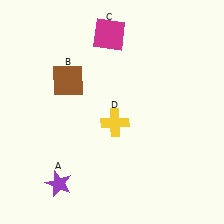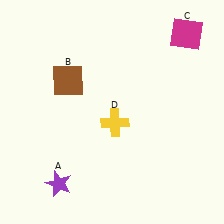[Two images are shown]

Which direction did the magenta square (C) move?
The magenta square (C) moved right.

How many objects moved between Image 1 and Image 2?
1 object moved between the two images.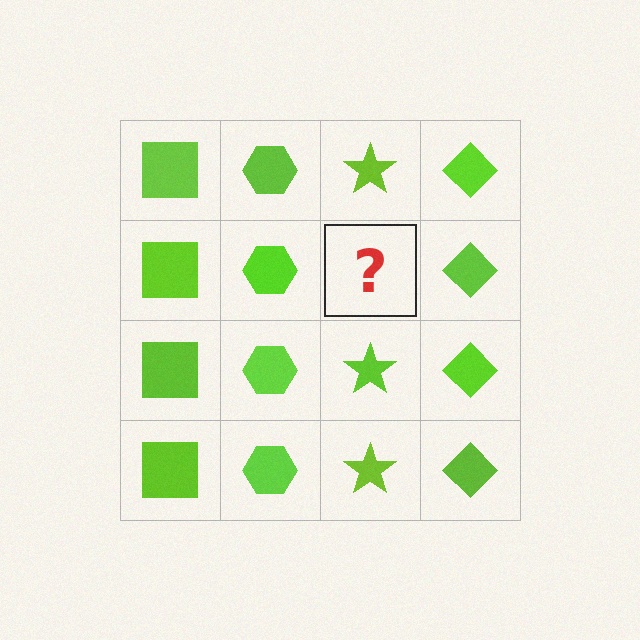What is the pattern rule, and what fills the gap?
The rule is that each column has a consistent shape. The gap should be filled with a lime star.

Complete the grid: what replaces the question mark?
The question mark should be replaced with a lime star.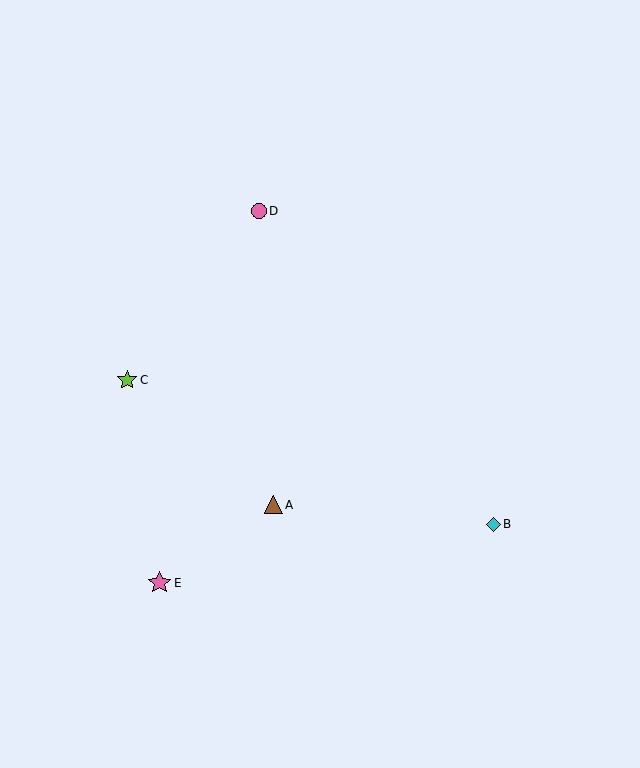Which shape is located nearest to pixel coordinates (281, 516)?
The brown triangle (labeled A) at (274, 505) is nearest to that location.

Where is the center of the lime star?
The center of the lime star is at (127, 380).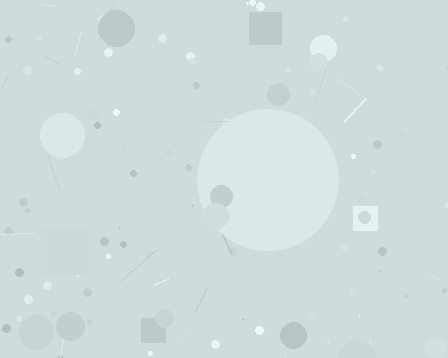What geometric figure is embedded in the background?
A circle is embedded in the background.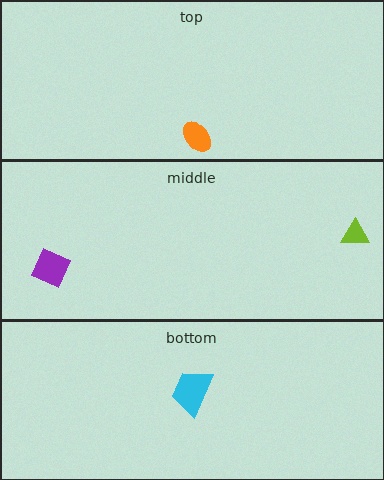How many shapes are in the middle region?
2.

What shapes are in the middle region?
The lime triangle, the purple diamond.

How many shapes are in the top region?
1.